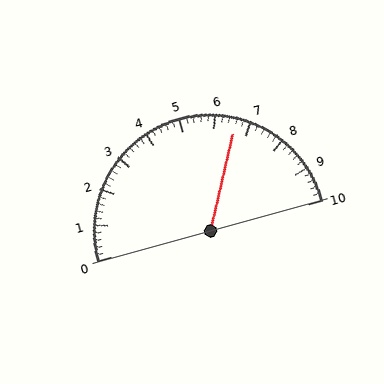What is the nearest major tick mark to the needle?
The nearest major tick mark is 7.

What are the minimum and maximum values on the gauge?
The gauge ranges from 0 to 10.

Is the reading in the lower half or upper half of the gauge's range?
The reading is in the upper half of the range (0 to 10).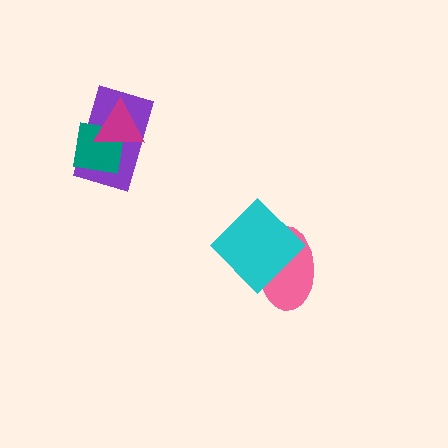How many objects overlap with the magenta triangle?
2 objects overlap with the magenta triangle.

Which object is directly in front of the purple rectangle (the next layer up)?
The teal square is directly in front of the purple rectangle.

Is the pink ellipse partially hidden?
Yes, it is partially covered by another shape.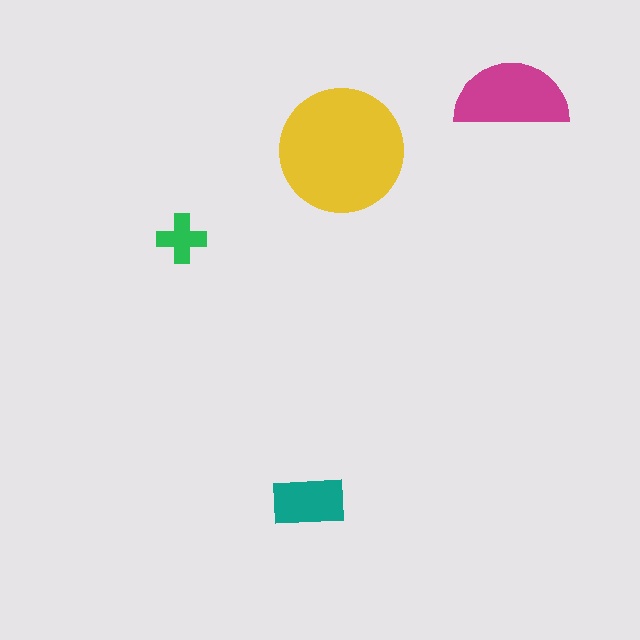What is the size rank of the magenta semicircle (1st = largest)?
2nd.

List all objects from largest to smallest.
The yellow circle, the magenta semicircle, the teal rectangle, the green cross.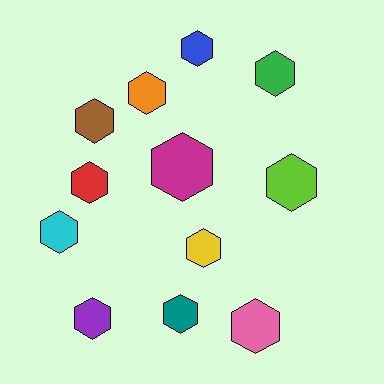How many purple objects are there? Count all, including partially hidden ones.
There is 1 purple object.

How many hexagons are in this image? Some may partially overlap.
There are 12 hexagons.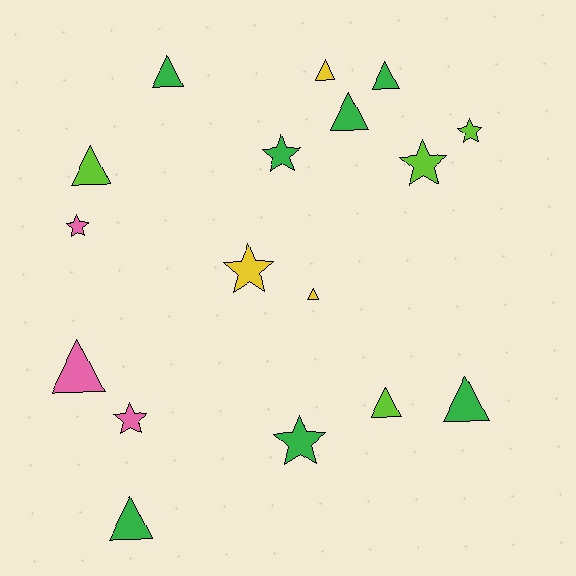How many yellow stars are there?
There is 1 yellow star.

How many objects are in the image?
There are 17 objects.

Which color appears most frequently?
Green, with 7 objects.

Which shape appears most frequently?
Triangle, with 10 objects.